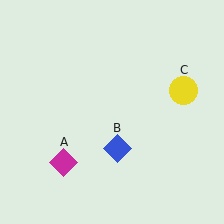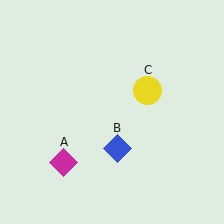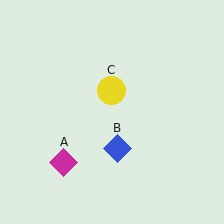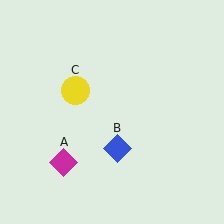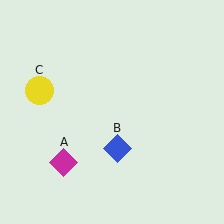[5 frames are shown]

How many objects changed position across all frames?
1 object changed position: yellow circle (object C).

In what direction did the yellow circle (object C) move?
The yellow circle (object C) moved left.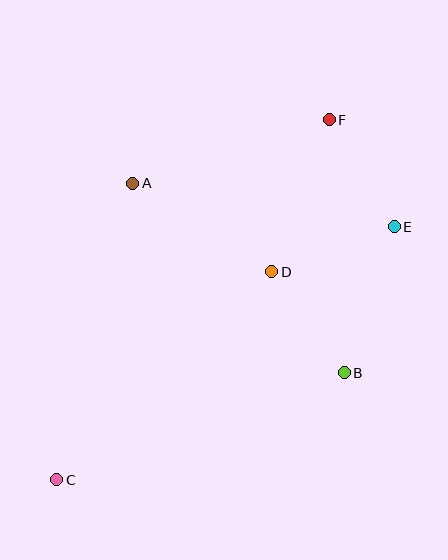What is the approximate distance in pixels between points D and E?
The distance between D and E is approximately 131 pixels.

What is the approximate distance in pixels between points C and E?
The distance between C and E is approximately 422 pixels.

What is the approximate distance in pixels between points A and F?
The distance between A and F is approximately 207 pixels.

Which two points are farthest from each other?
Points C and F are farthest from each other.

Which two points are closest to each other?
Points B and D are closest to each other.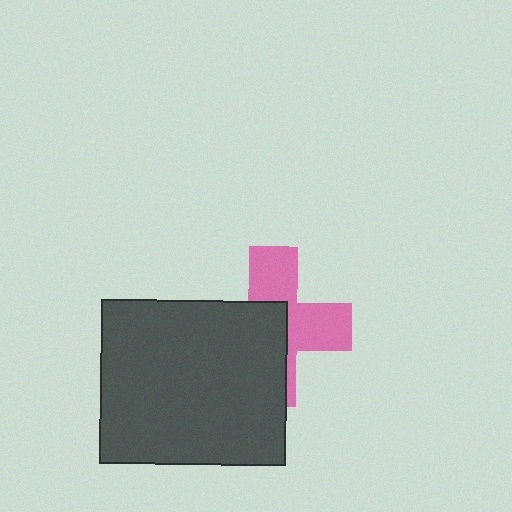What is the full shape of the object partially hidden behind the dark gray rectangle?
The partially hidden object is a pink cross.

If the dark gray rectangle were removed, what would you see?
You would see the complete pink cross.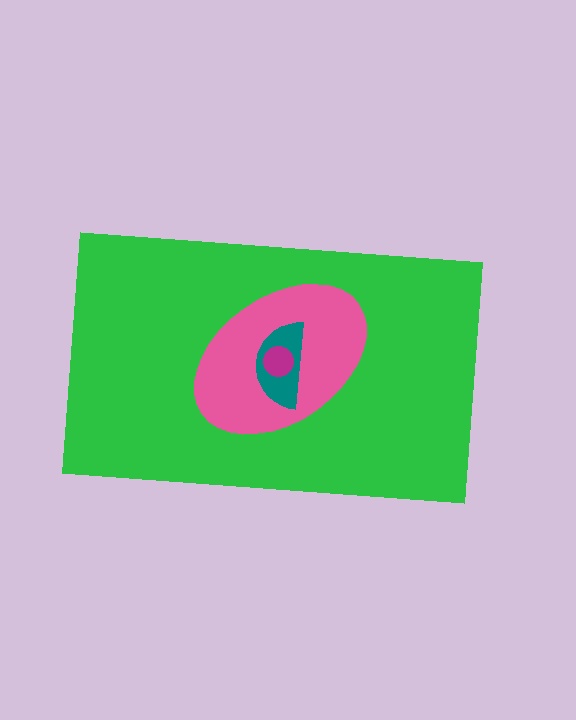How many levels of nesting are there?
4.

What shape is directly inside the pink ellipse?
The teal semicircle.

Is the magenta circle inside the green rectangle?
Yes.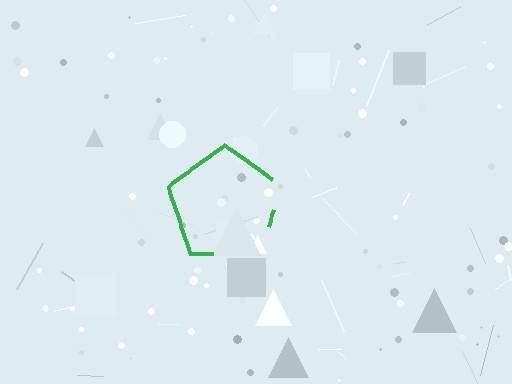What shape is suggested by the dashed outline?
The dashed outline suggests a pentagon.